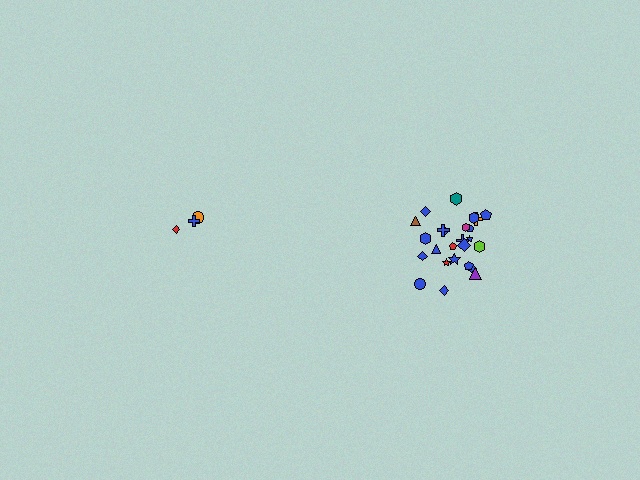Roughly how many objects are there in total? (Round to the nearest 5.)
Roughly 30 objects in total.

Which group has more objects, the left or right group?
The right group.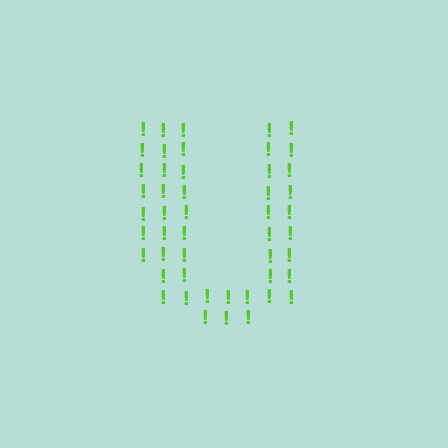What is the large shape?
The large shape is the letter U.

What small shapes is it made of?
It is made of small exclamation marks.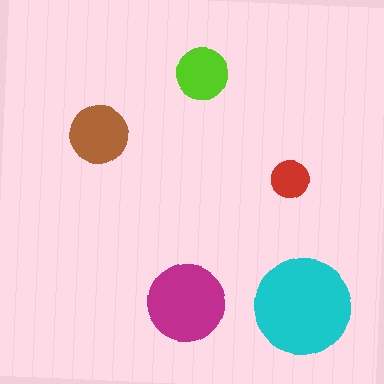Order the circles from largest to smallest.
the cyan one, the magenta one, the brown one, the lime one, the red one.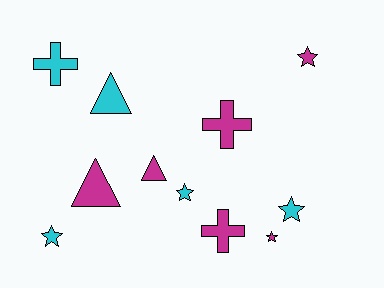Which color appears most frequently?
Magenta, with 6 objects.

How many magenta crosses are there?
There are 2 magenta crosses.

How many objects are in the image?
There are 11 objects.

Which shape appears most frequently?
Star, with 5 objects.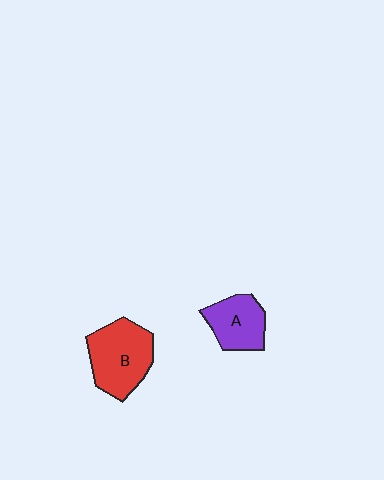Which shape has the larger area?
Shape B (red).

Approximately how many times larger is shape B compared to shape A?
Approximately 1.5 times.